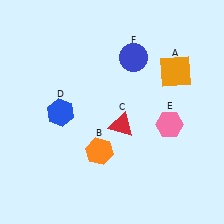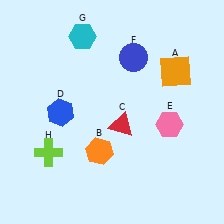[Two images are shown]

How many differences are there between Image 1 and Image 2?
There are 2 differences between the two images.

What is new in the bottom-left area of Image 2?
A lime cross (H) was added in the bottom-left area of Image 2.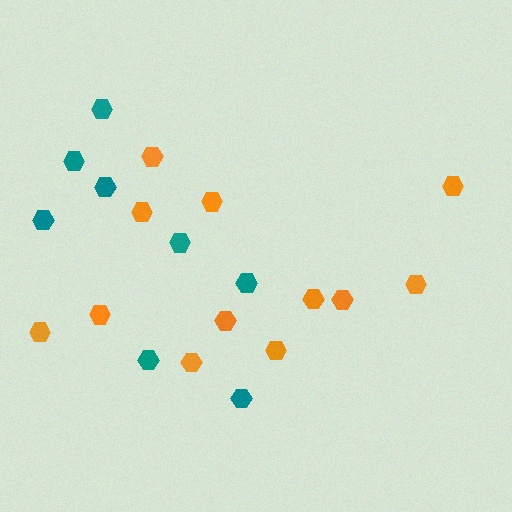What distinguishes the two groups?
There are 2 groups: one group of teal hexagons (8) and one group of orange hexagons (12).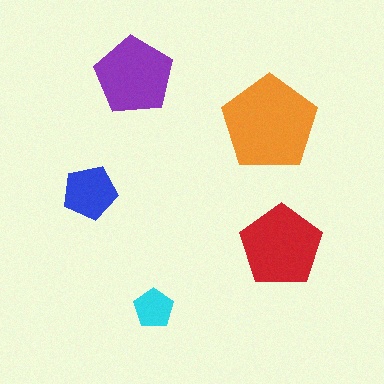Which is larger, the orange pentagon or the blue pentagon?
The orange one.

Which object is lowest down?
The cyan pentagon is bottommost.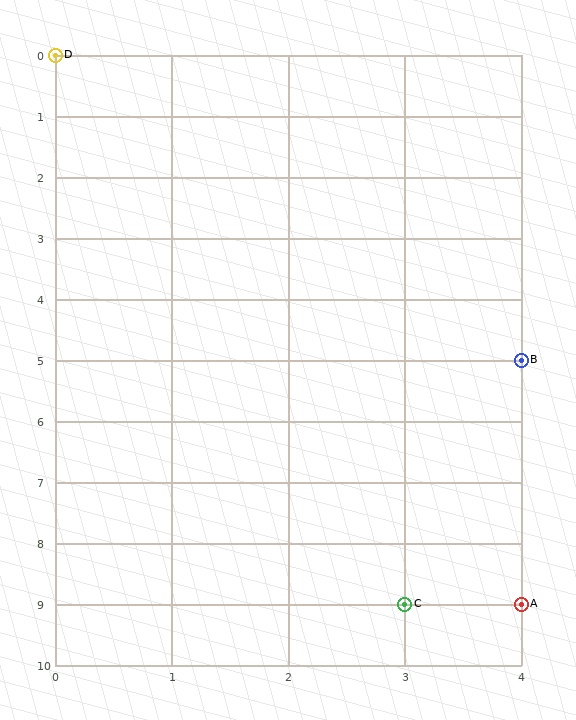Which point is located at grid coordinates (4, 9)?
Point A is at (4, 9).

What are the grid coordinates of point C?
Point C is at grid coordinates (3, 9).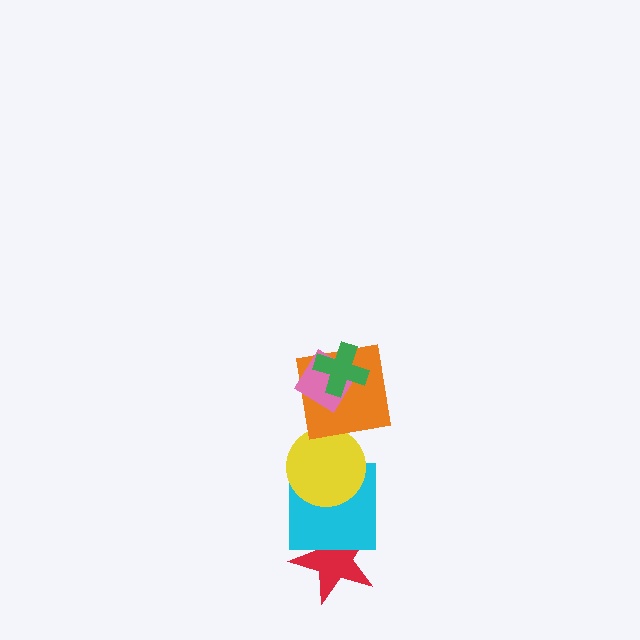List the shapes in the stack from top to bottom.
From top to bottom: the green cross, the pink diamond, the orange square, the yellow circle, the cyan square, the red star.